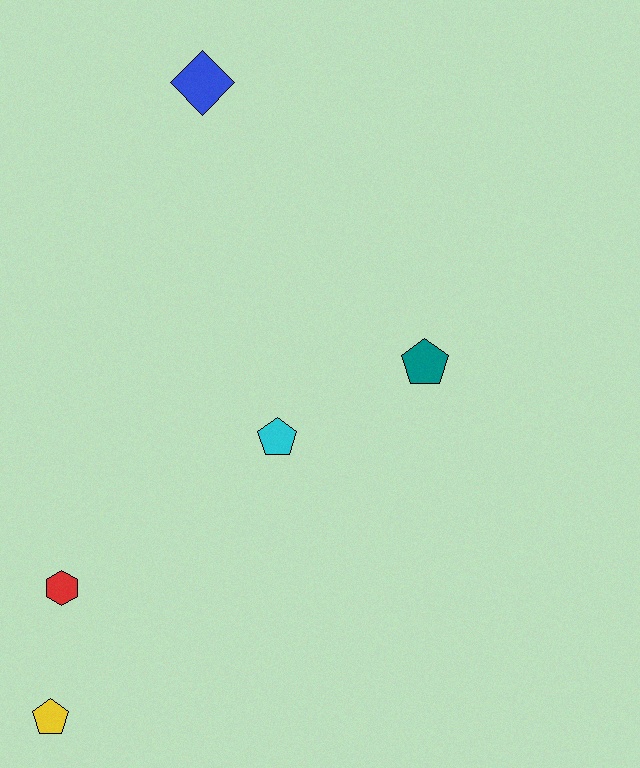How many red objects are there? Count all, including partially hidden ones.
There is 1 red object.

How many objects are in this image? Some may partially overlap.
There are 5 objects.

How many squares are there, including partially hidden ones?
There are no squares.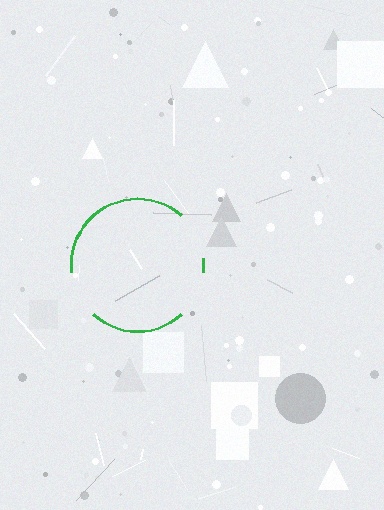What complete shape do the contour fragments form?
The contour fragments form a circle.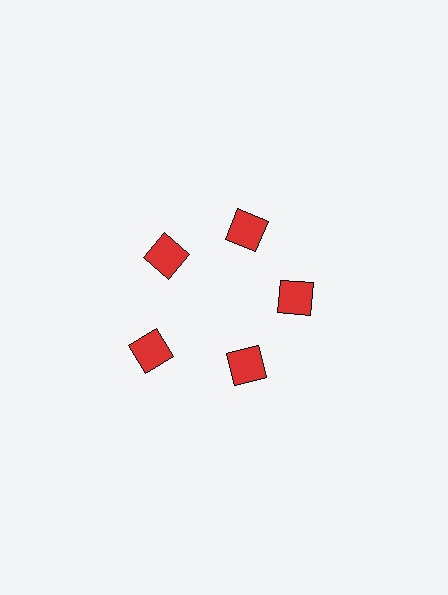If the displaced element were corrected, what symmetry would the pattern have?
It would have 5-fold rotational symmetry — the pattern would map onto itself every 72 degrees.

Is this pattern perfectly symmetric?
No. The 5 red squares are arranged in a ring, but one element near the 8 o'clock position is pushed outward from the center, breaking the 5-fold rotational symmetry.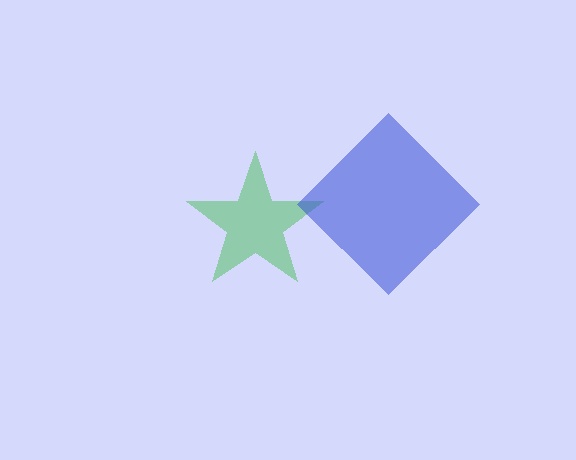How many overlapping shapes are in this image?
There are 2 overlapping shapes in the image.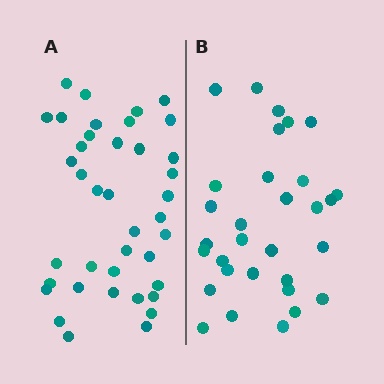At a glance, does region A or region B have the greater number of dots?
Region A (the left region) has more dots.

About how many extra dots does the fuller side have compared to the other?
Region A has roughly 8 or so more dots than region B.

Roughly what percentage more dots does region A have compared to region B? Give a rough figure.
About 25% more.